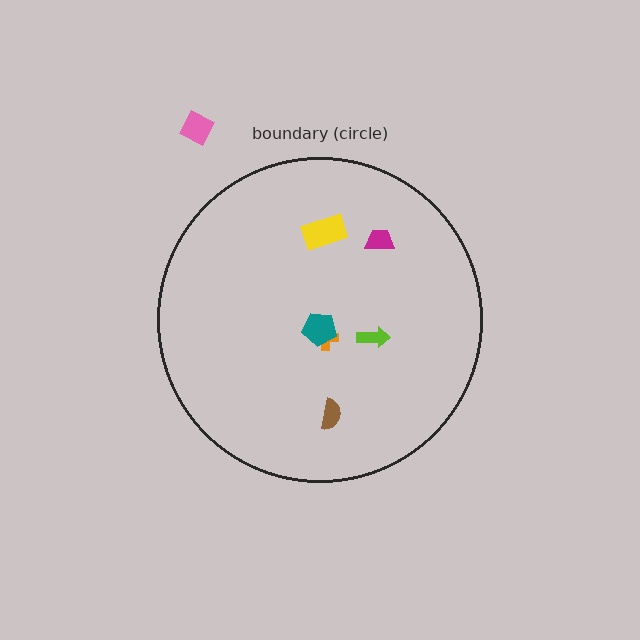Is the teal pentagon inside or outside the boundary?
Inside.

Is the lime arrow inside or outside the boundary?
Inside.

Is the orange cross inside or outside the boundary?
Inside.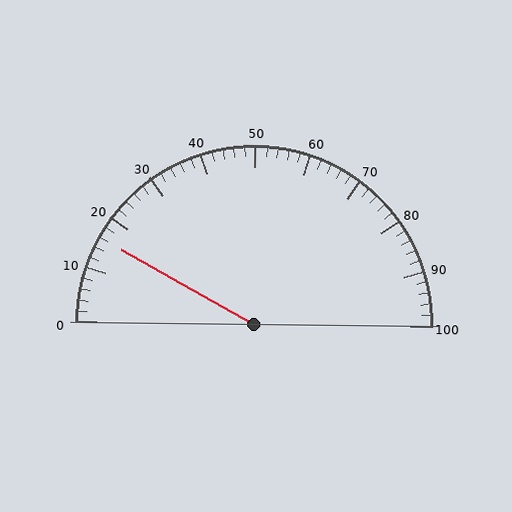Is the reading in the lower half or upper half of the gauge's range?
The reading is in the lower half of the range (0 to 100).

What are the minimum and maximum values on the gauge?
The gauge ranges from 0 to 100.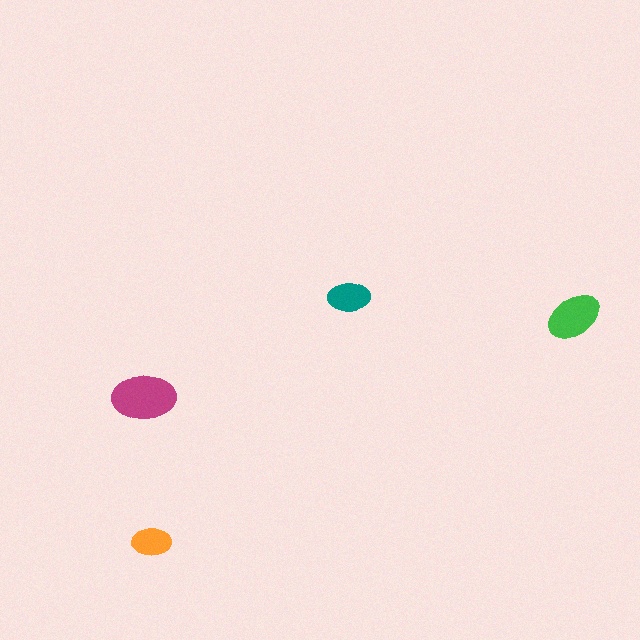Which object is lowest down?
The orange ellipse is bottommost.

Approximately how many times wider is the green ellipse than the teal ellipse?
About 1.5 times wider.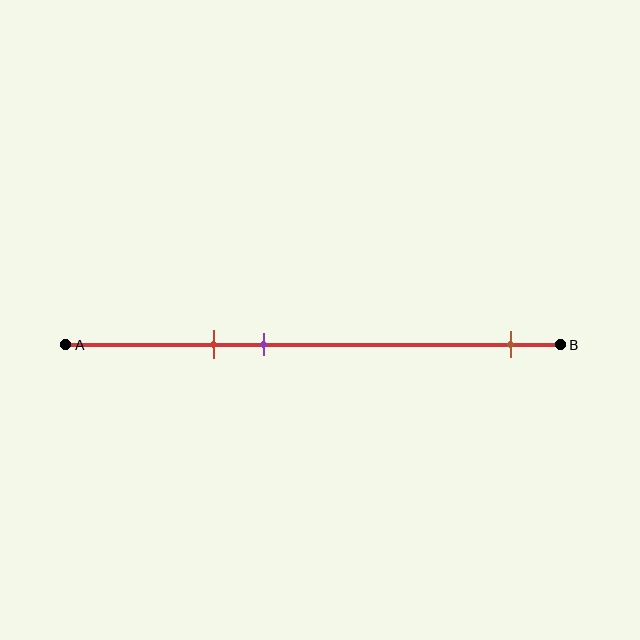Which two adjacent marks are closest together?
The red and purple marks are the closest adjacent pair.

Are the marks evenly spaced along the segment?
No, the marks are not evenly spaced.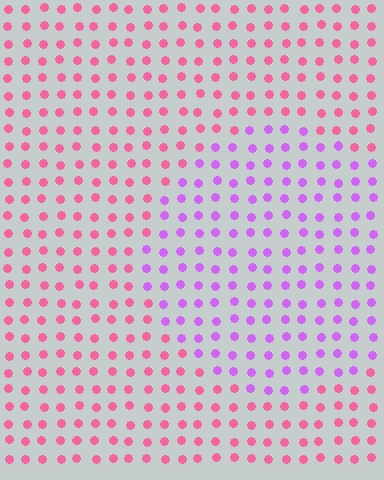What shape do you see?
I see a circle.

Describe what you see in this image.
The image is filled with small pink elements in a uniform arrangement. A circle-shaped region is visible where the elements are tinted to a slightly different hue, forming a subtle color boundary.